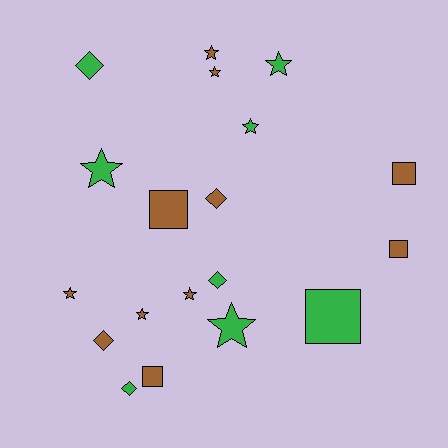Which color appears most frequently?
Brown, with 11 objects.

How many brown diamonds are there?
There are 2 brown diamonds.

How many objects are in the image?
There are 19 objects.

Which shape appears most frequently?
Star, with 9 objects.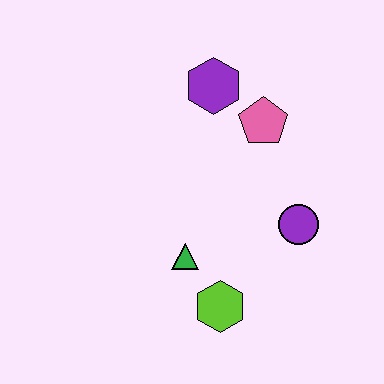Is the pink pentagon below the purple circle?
No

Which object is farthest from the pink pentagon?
The lime hexagon is farthest from the pink pentagon.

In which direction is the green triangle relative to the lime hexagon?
The green triangle is above the lime hexagon.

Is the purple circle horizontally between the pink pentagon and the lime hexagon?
No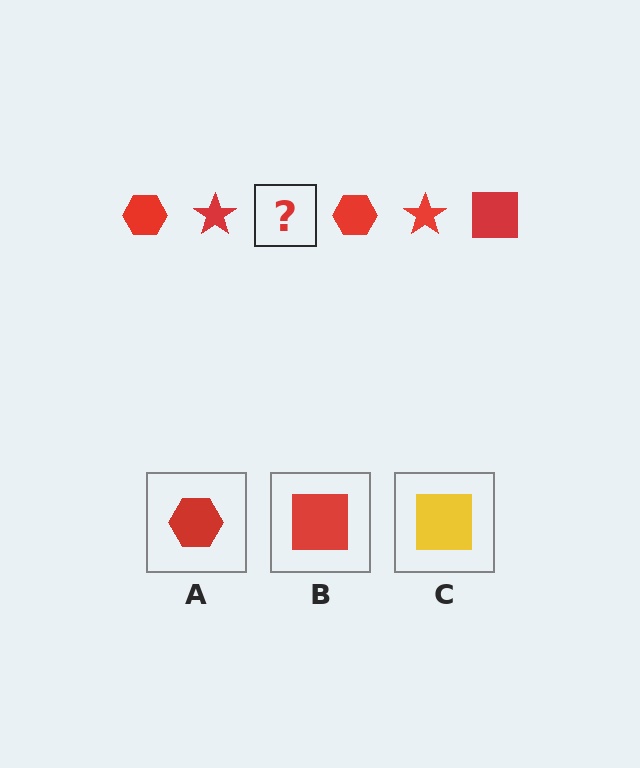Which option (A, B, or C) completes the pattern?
B.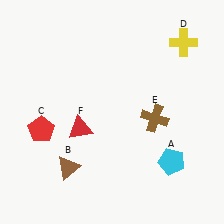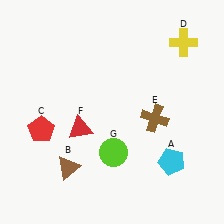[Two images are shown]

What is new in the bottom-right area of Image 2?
A lime circle (G) was added in the bottom-right area of Image 2.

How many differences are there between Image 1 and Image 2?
There is 1 difference between the two images.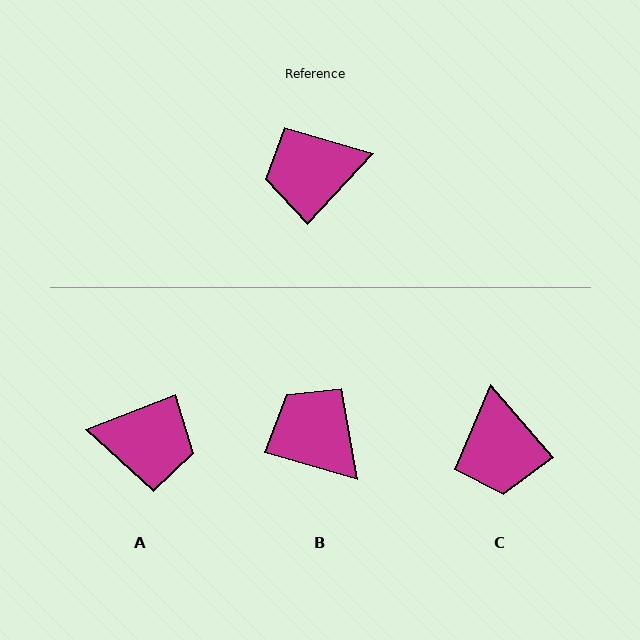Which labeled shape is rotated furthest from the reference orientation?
A, about 154 degrees away.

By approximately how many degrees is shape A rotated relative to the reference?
Approximately 154 degrees counter-clockwise.